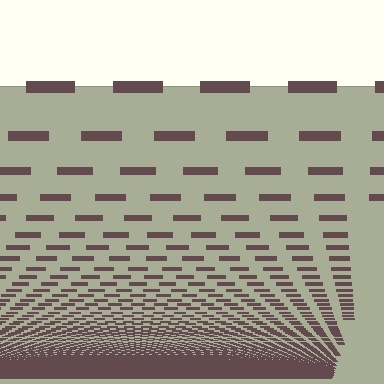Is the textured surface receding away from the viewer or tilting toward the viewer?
The surface appears to tilt toward the viewer. Texture elements get larger and sparser toward the top.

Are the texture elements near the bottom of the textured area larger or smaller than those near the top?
Smaller. The gradient is inverted — elements near the bottom are smaller and denser.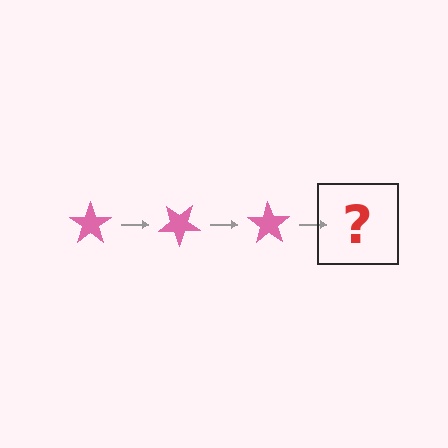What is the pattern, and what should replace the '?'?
The pattern is that the star rotates 35 degrees each step. The '?' should be a pink star rotated 105 degrees.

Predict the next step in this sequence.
The next step is a pink star rotated 105 degrees.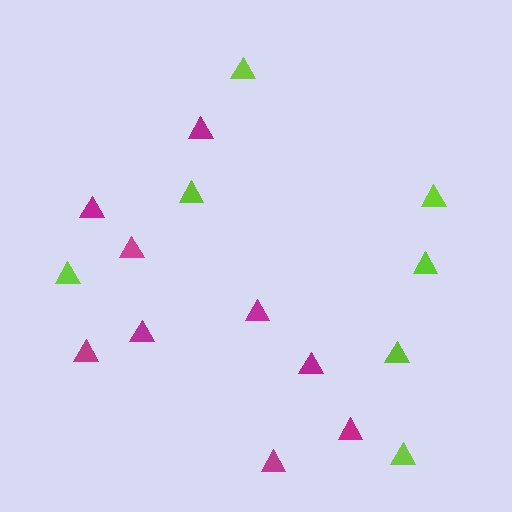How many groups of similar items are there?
There are 2 groups: one group of lime triangles (7) and one group of magenta triangles (9).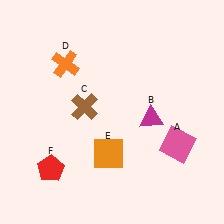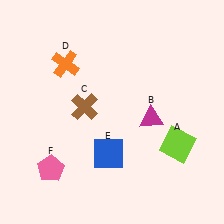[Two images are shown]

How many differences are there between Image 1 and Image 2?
There are 3 differences between the two images.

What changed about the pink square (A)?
In Image 1, A is pink. In Image 2, it changed to lime.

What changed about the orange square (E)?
In Image 1, E is orange. In Image 2, it changed to blue.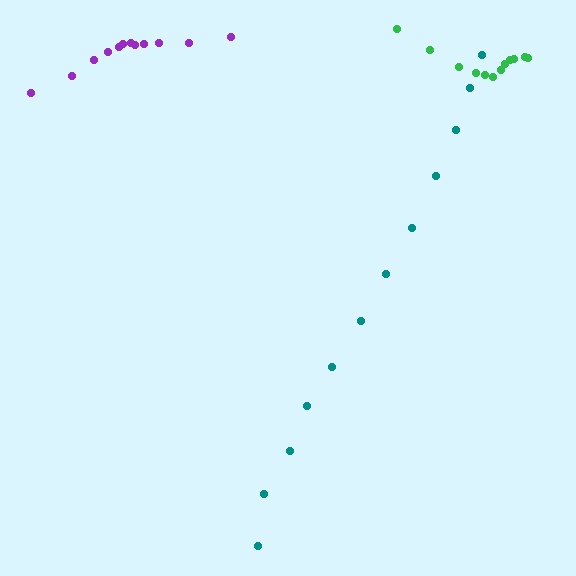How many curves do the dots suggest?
There are 3 distinct paths.